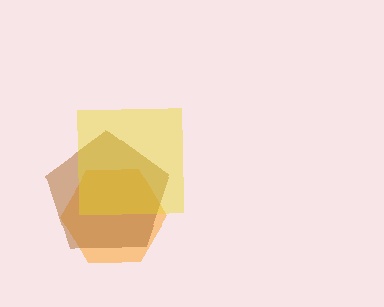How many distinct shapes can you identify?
There are 3 distinct shapes: an orange hexagon, a brown pentagon, a yellow square.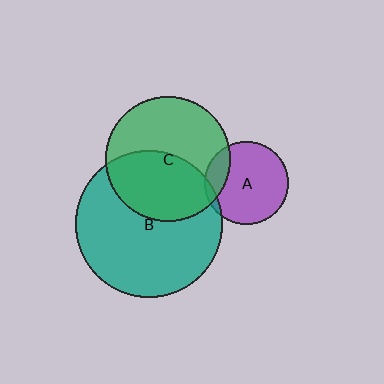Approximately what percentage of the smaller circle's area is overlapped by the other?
Approximately 45%.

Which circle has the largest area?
Circle B (teal).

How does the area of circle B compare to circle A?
Approximately 3.1 times.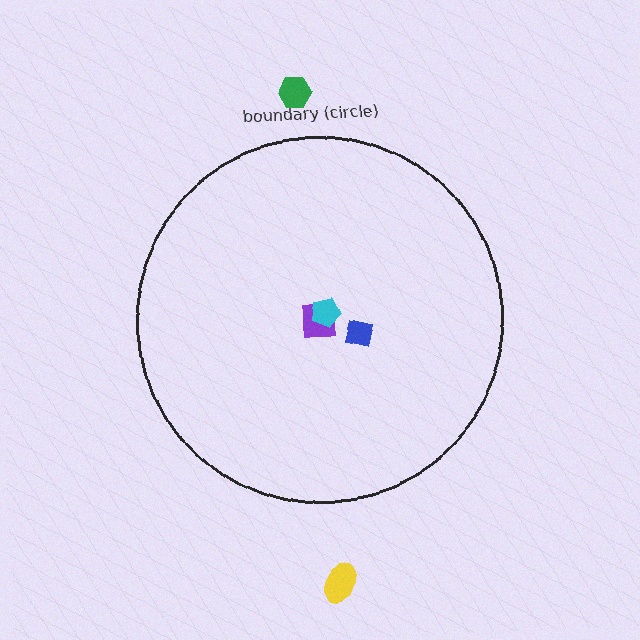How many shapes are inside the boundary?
3 inside, 2 outside.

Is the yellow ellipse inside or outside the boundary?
Outside.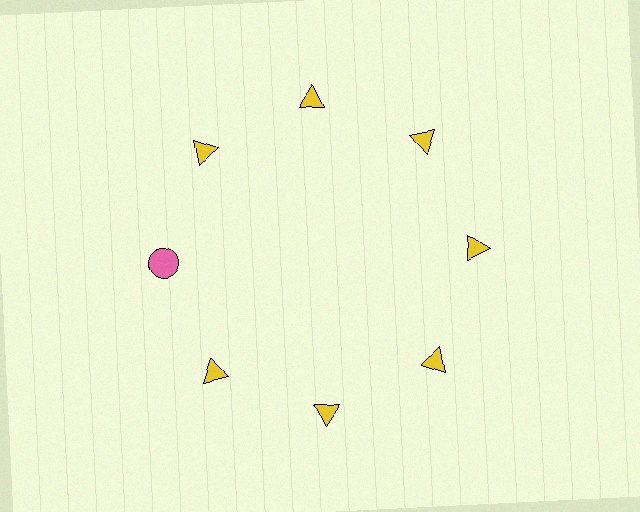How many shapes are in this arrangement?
There are 8 shapes arranged in a ring pattern.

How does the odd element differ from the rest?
It differs in both color (pink instead of yellow) and shape (circle instead of triangle).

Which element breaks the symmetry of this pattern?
The pink circle at roughly the 9 o'clock position breaks the symmetry. All other shapes are yellow triangles.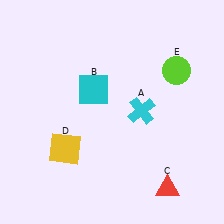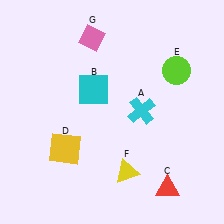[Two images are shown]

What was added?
A yellow triangle (F), a pink diamond (G) were added in Image 2.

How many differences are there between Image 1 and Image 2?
There are 2 differences between the two images.